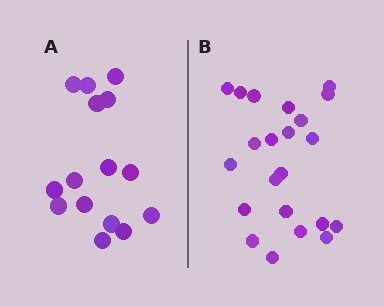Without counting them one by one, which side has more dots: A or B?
Region B (the right region) has more dots.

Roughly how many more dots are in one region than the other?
Region B has roughly 8 or so more dots than region A.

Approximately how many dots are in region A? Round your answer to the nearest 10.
About 20 dots. (The exact count is 15, which rounds to 20.)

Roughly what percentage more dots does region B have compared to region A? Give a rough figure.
About 45% more.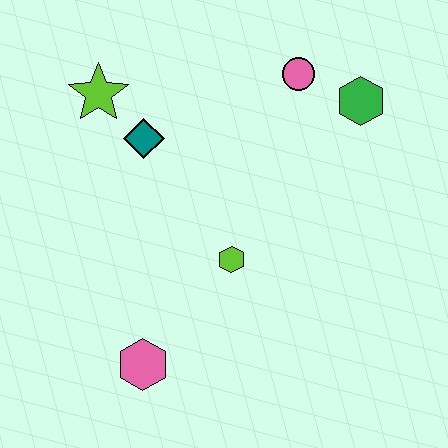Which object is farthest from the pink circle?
The pink hexagon is farthest from the pink circle.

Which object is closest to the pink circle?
The green hexagon is closest to the pink circle.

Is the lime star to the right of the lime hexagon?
No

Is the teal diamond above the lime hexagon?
Yes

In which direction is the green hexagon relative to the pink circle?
The green hexagon is to the right of the pink circle.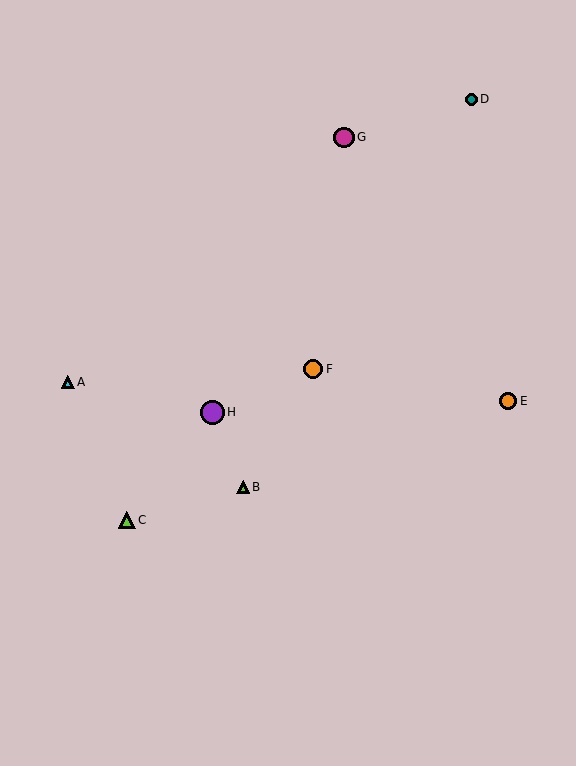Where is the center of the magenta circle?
The center of the magenta circle is at (344, 137).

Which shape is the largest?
The purple circle (labeled H) is the largest.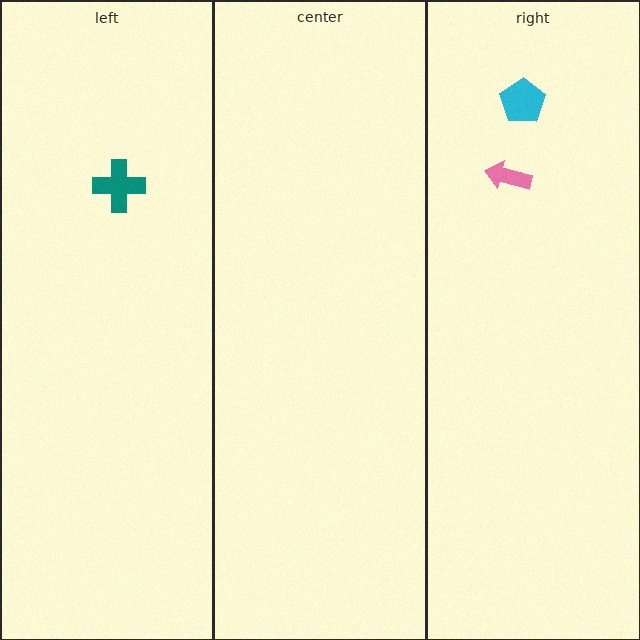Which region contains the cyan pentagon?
The right region.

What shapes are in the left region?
The teal cross.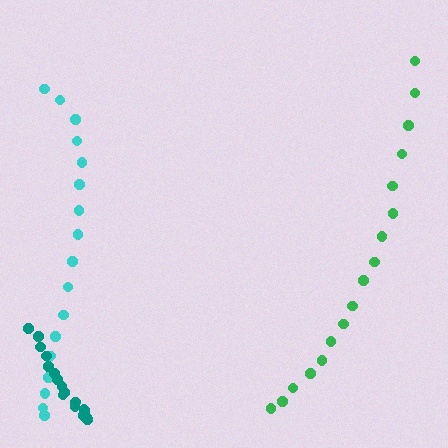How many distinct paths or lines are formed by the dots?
There are 3 distinct paths.